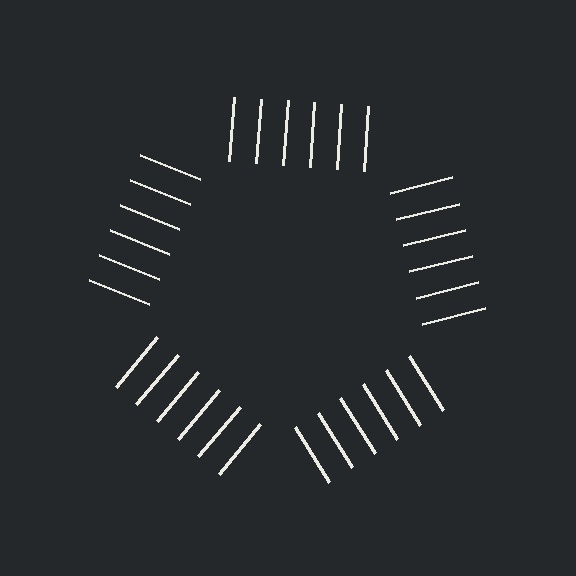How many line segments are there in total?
30 — 6 along each of the 5 edges.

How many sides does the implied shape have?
5 sides — the line-ends trace a pentagon.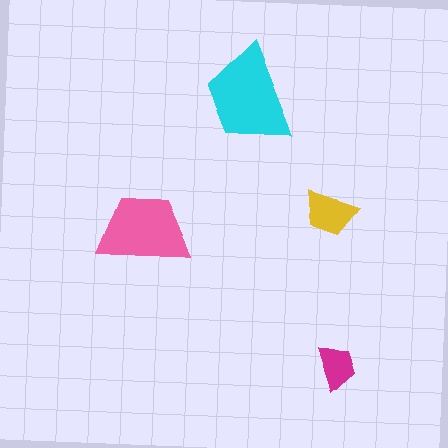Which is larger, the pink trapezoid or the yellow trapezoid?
The pink one.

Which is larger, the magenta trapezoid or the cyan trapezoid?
The cyan one.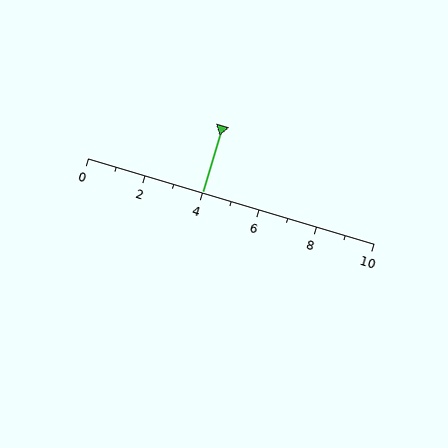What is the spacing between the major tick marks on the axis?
The major ticks are spaced 2 apart.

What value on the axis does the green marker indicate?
The marker indicates approximately 4.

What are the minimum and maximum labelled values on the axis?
The axis runs from 0 to 10.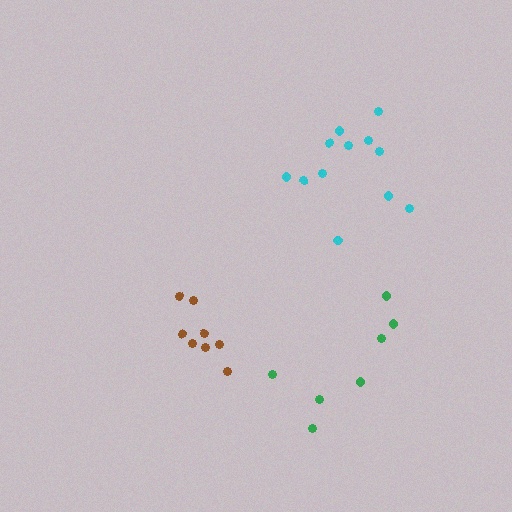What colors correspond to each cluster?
The clusters are colored: brown, cyan, green.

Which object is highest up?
The cyan cluster is topmost.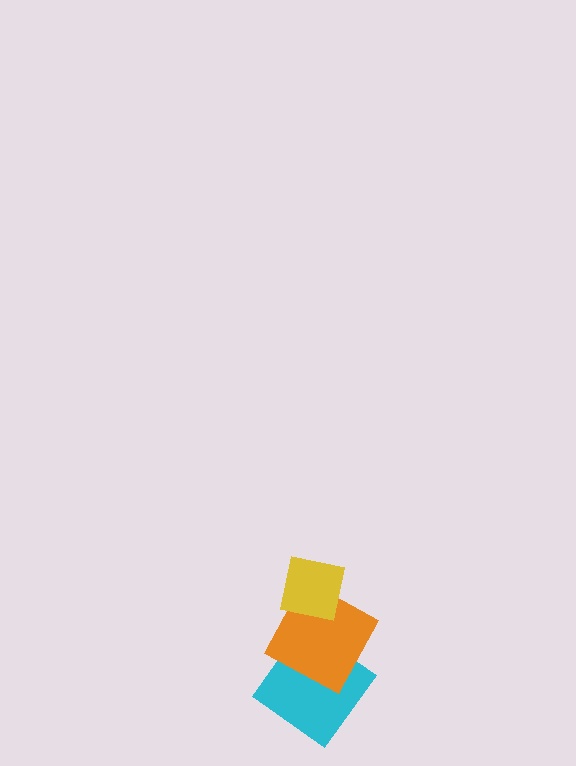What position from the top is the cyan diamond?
The cyan diamond is 3rd from the top.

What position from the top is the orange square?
The orange square is 2nd from the top.